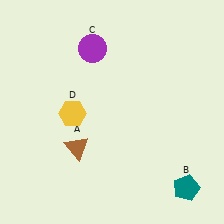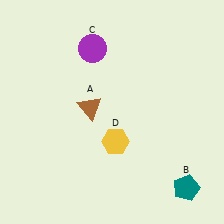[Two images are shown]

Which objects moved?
The objects that moved are: the brown triangle (A), the yellow hexagon (D).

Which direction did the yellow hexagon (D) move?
The yellow hexagon (D) moved right.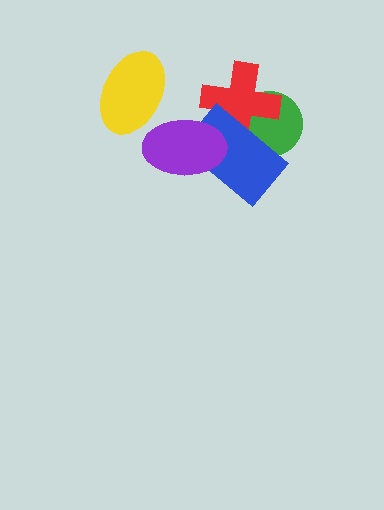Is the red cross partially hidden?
Yes, it is partially covered by another shape.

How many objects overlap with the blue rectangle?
3 objects overlap with the blue rectangle.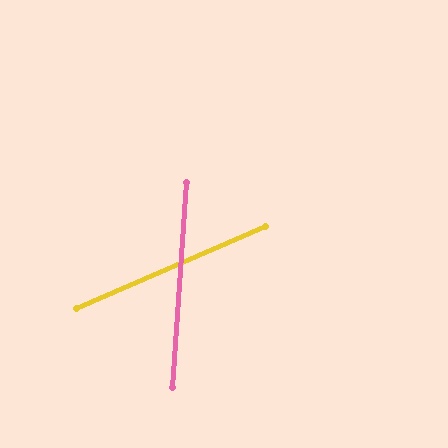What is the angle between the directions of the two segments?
Approximately 62 degrees.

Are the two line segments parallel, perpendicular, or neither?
Neither parallel nor perpendicular — they differ by about 62°.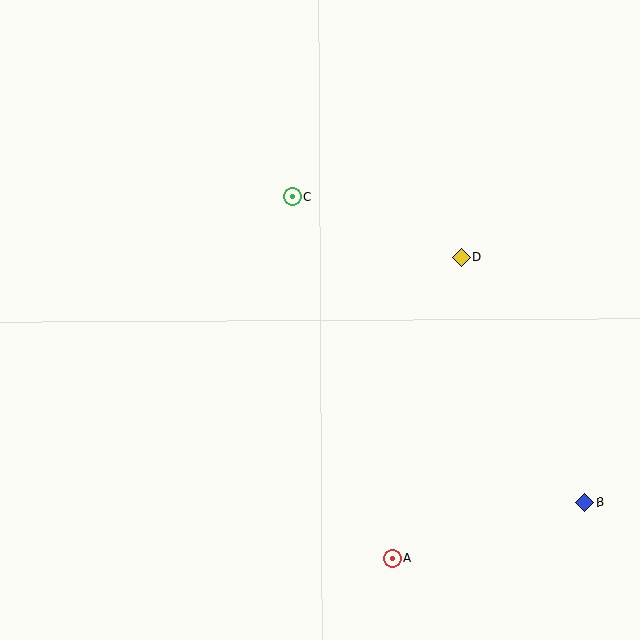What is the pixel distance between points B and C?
The distance between B and C is 423 pixels.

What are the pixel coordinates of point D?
Point D is at (461, 257).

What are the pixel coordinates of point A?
Point A is at (393, 558).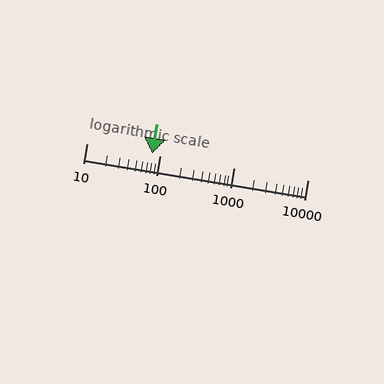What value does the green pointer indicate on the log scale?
The pointer indicates approximately 78.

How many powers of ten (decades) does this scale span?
The scale spans 3 decades, from 10 to 10000.